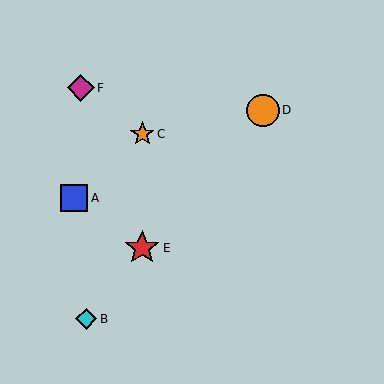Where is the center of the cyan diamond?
The center of the cyan diamond is at (86, 319).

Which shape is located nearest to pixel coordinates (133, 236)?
The red star (labeled E) at (142, 248) is nearest to that location.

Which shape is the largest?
The red star (labeled E) is the largest.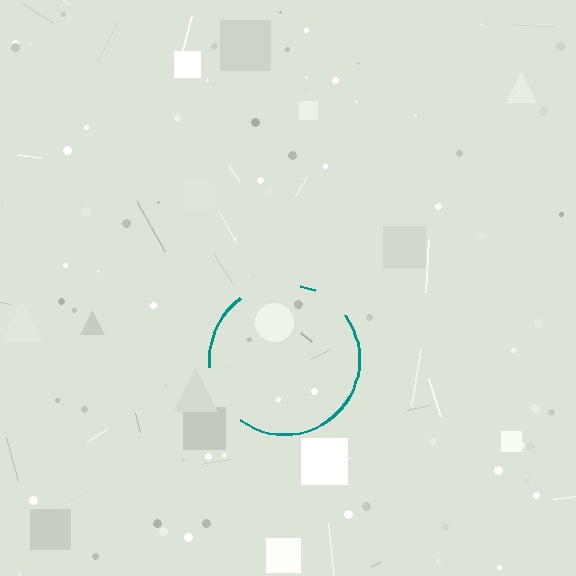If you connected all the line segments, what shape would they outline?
They would outline a circle.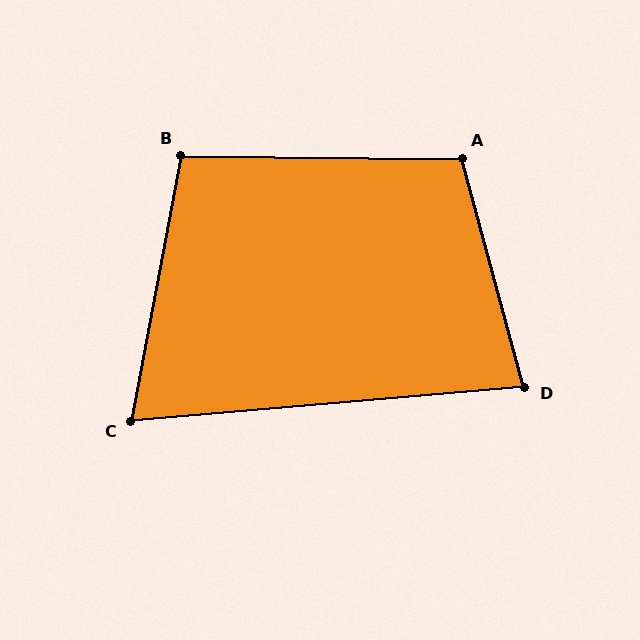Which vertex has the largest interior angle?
A, at approximately 106 degrees.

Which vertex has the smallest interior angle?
C, at approximately 74 degrees.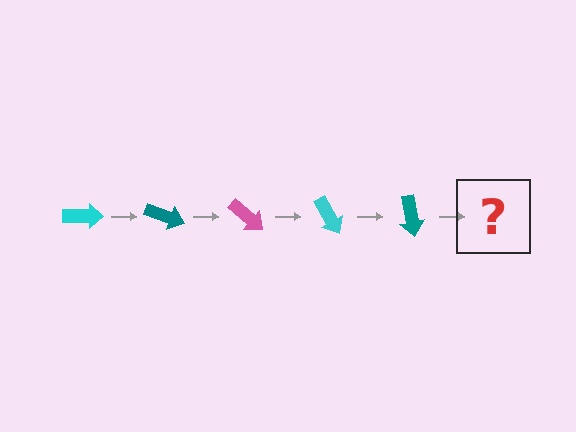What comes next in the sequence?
The next element should be a pink arrow, rotated 100 degrees from the start.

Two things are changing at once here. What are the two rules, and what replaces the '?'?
The two rules are that it rotates 20 degrees each step and the color cycles through cyan, teal, and pink. The '?' should be a pink arrow, rotated 100 degrees from the start.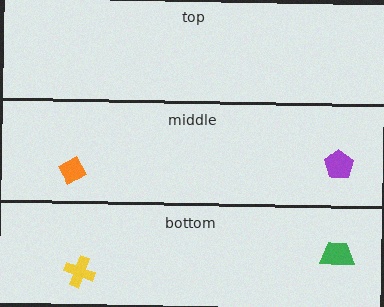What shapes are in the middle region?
The orange diamond, the purple pentagon.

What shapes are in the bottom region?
The green trapezoid, the yellow cross.